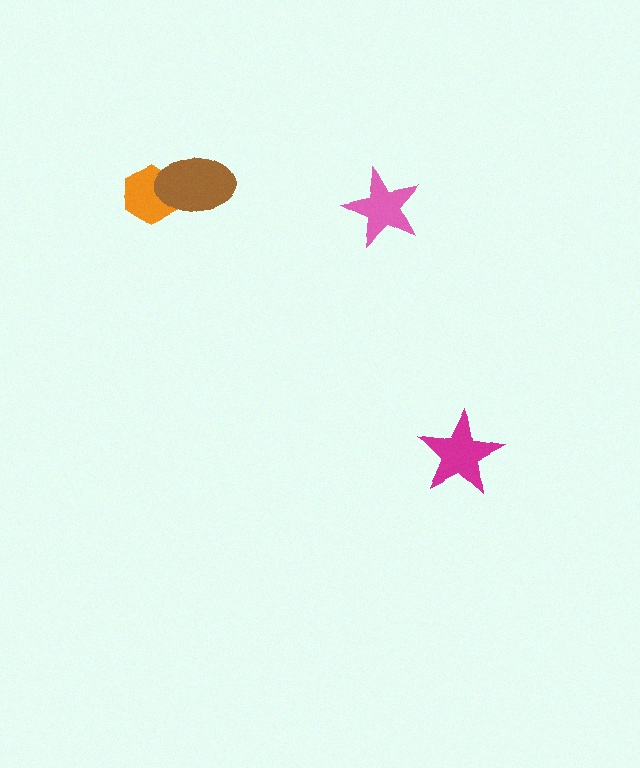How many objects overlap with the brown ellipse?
1 object overlaps with the brown ellipse.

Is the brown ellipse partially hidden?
No, no other shape covers it.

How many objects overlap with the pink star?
0 objects overlap with the pink star.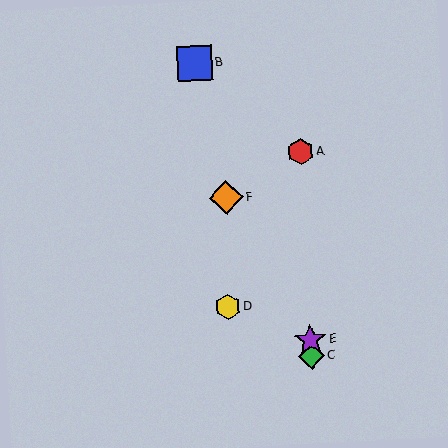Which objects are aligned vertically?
Objects A, C, E are aligned vertically.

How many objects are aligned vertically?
3 objects (A, C, E) are aligned vertically.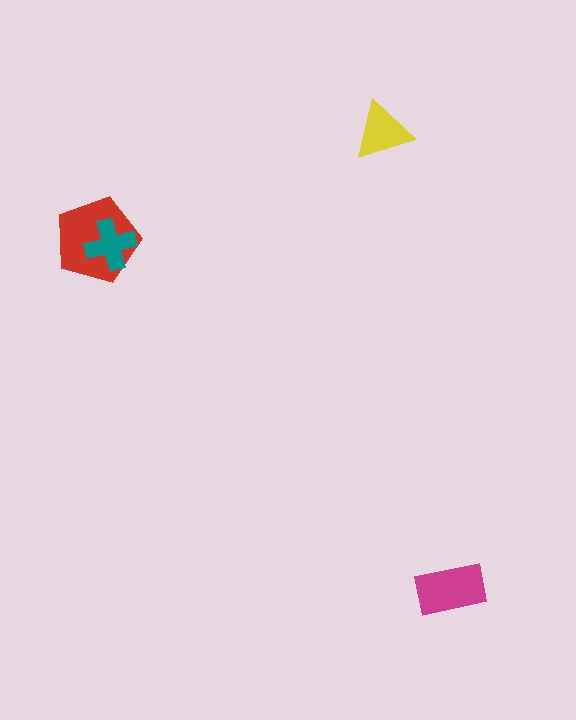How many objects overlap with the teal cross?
1 object overlaps with the teal cross.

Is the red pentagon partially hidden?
Yes, it is partially covered by another shape.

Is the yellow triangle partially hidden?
No, no other shape covers it.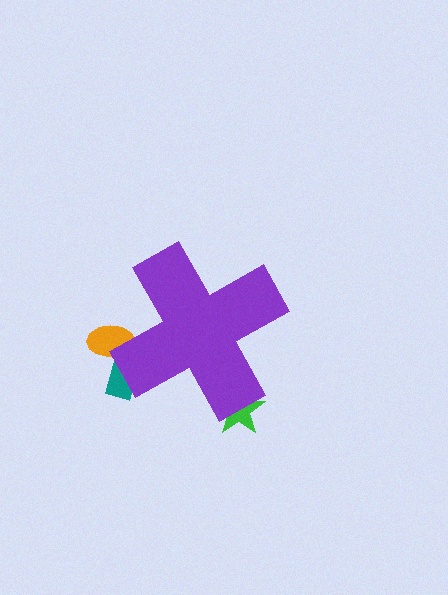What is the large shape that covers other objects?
A purple cross.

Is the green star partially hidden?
Yes, the green star is partially hidden behind the purple cross.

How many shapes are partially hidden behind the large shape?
3 shapes are partially hidden.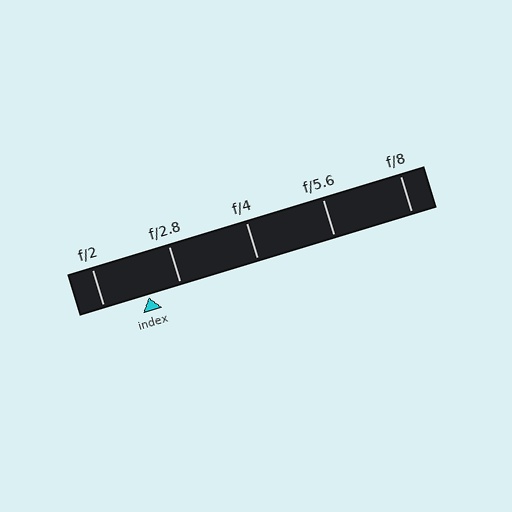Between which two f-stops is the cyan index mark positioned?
The index mark is between f/2 and f/2.8.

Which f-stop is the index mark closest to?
The index mark is closest to f/2.8.